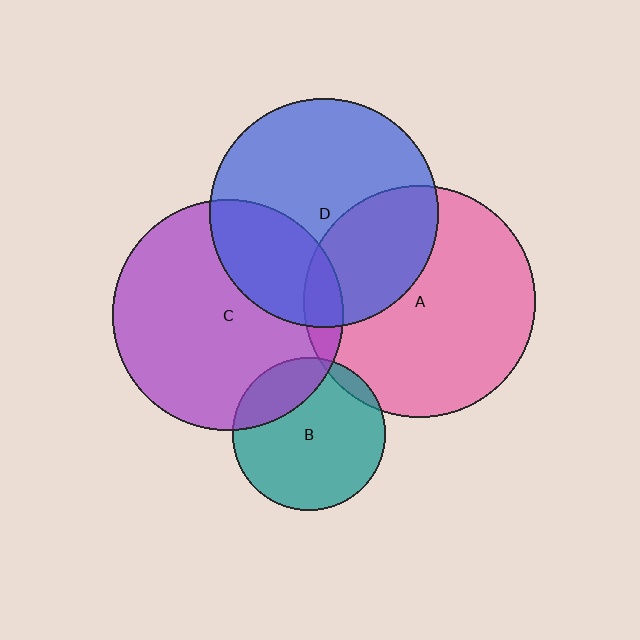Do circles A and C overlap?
Yes.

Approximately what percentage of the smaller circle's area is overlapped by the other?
Approximately 10%.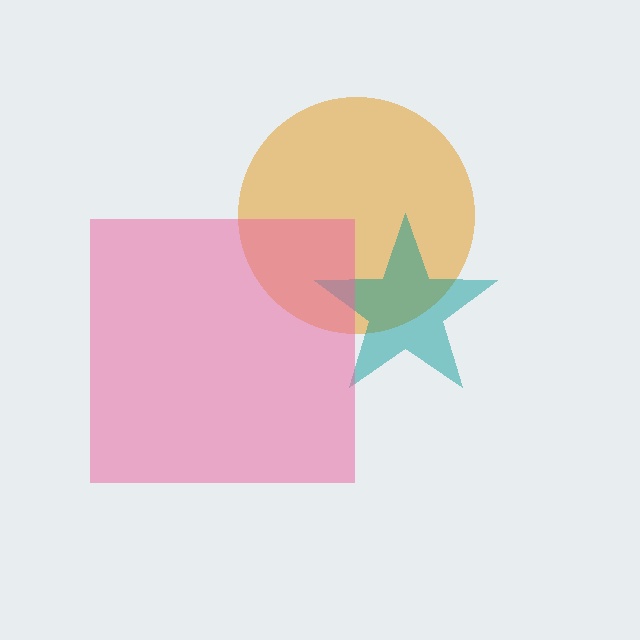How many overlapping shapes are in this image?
There are 3 overlapping shapes in the image.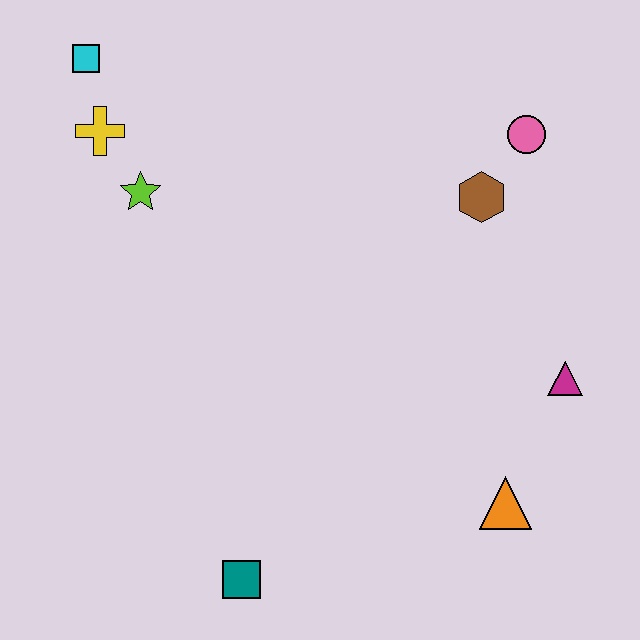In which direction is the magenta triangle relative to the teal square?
The magenta triangle is to the right of the teal square.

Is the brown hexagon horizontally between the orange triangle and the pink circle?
No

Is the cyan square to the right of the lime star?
No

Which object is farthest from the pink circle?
The teal square is farthest from the pink circle.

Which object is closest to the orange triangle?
The magenta triangle is closest to the orange triangle.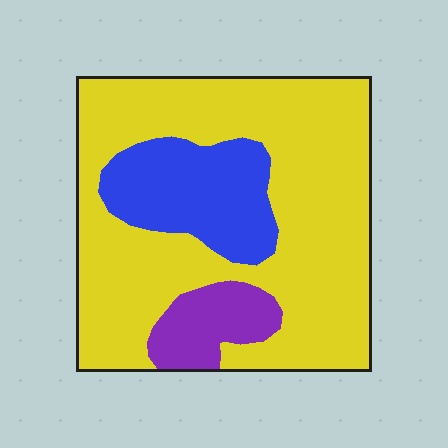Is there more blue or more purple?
Blue.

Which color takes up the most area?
Yellow, at roughly 70%.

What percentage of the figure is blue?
Blue covers 19% of the figure.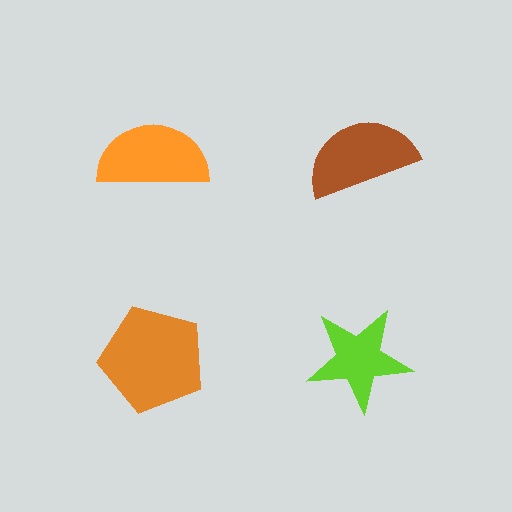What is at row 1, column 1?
An orange semicircle.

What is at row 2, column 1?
An orange pentagon.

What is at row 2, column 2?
A lime star.